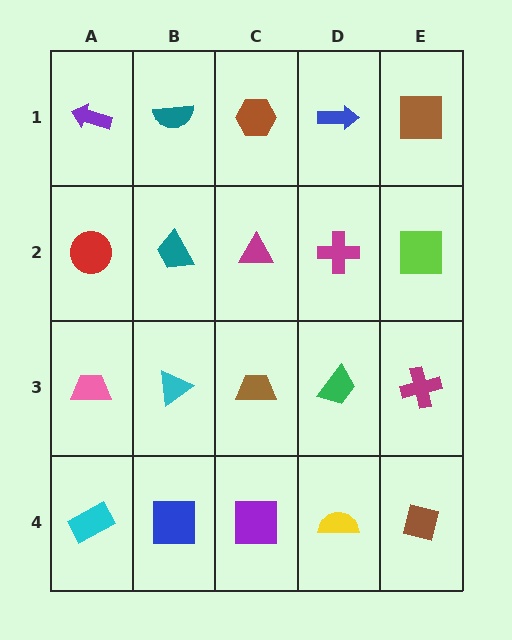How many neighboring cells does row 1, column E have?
2.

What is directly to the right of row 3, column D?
A magenta cross.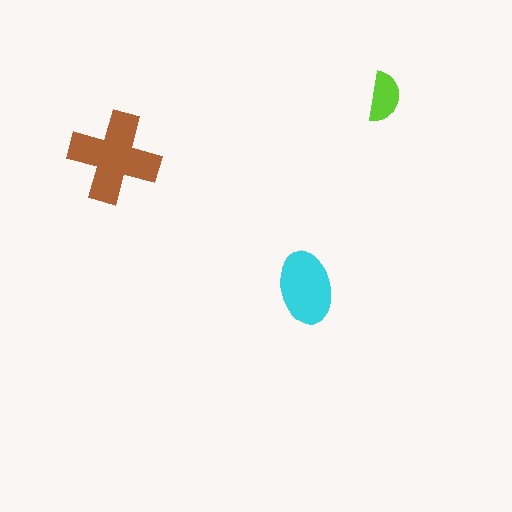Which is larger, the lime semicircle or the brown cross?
The brown cross.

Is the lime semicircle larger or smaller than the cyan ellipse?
Smaller.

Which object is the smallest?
The lime semicircle.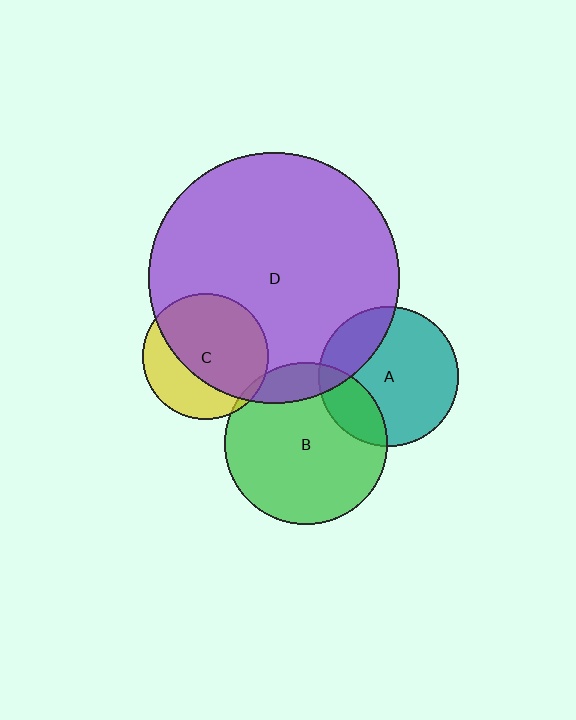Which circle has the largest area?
Circle D (purple).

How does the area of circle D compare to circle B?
Approximately 2.4 times.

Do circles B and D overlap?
Yes.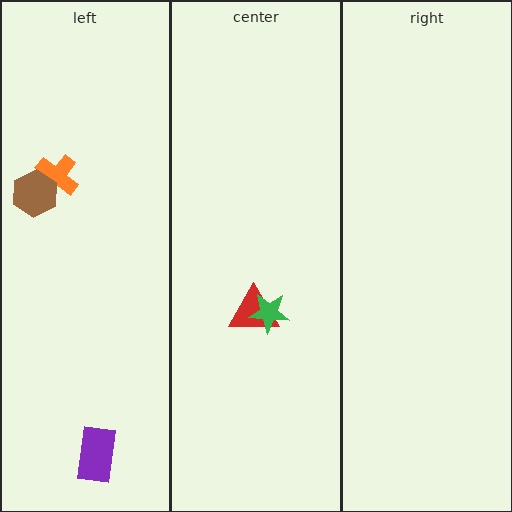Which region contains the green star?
The center region.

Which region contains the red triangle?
The center region.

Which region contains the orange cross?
The left region.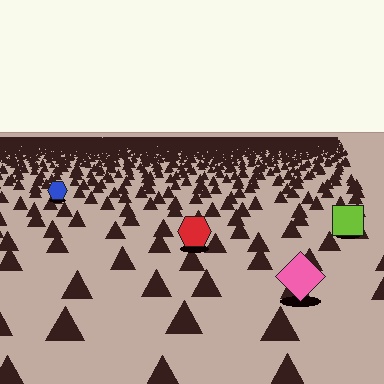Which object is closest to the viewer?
The pink diamond is closest. The texture marks near it are larger and more spread out.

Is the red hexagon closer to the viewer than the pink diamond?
No. The pink diamond is closer — you can tell from the texture gradient: the ground texture is coarser near it.